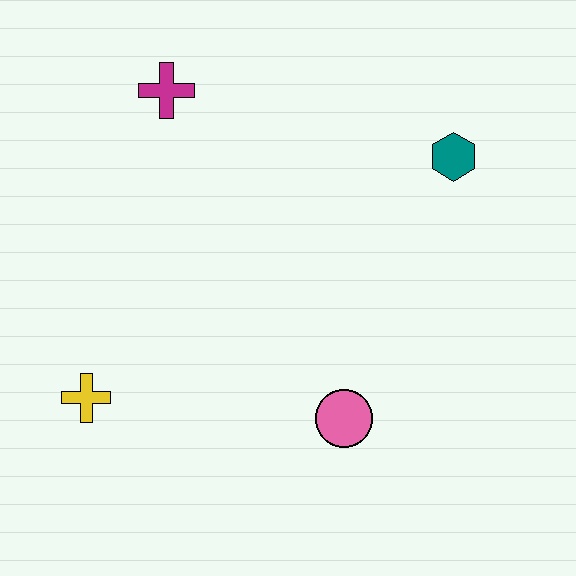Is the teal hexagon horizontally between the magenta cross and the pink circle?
No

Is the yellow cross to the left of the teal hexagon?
Yes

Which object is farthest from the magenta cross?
The pink circle is farthest from the magenta cross.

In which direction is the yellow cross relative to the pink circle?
The yellow cross is to the left of the pink circle.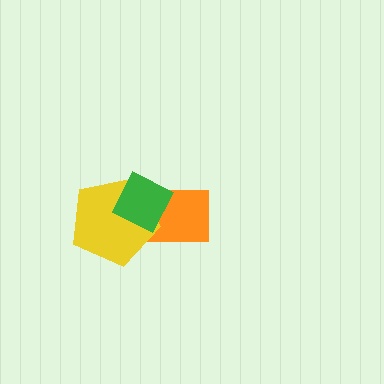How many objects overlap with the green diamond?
2 objects overlap with the green diamond.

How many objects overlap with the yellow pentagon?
2 objects overlap with the yellow pentagon.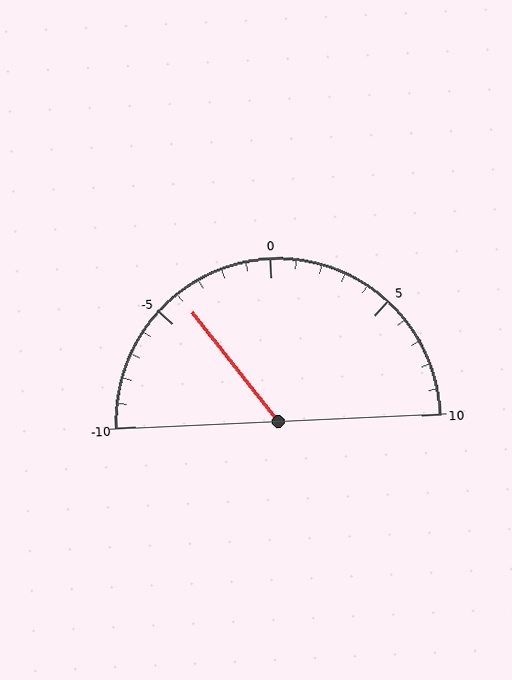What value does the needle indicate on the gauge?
The needle indicates approximately -4.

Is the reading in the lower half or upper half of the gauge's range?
The reading is in the lower half of the range (-10 to 10).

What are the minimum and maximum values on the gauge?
The gauge ranges from -10 to 10.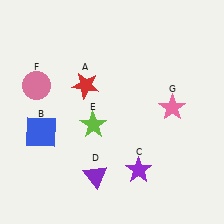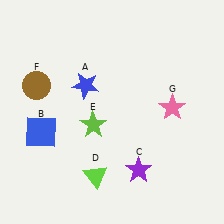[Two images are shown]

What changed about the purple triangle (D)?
In Image 1, D is purple. In Image 2, it changed to lime.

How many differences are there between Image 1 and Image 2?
There are 3 differences between the two images.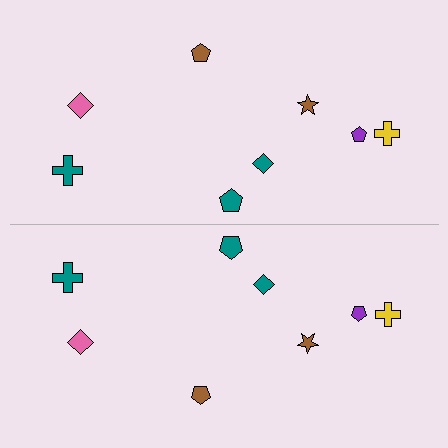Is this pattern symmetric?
Yes, this pattern has bilateral (reflection) symmetry.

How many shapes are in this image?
There are 16 shapes in this image.